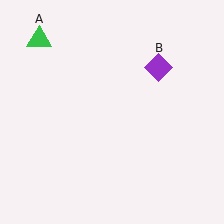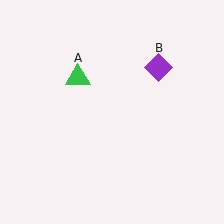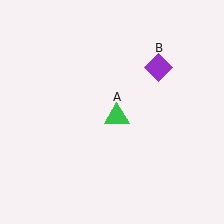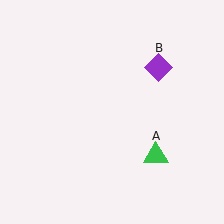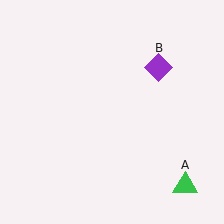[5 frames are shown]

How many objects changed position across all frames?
1 object changed position: green triangle (object A).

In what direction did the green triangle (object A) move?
The green triangle (object A) moved down and to the right.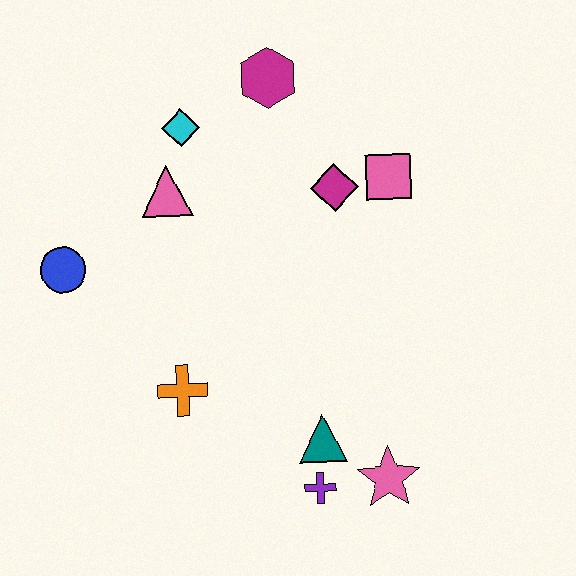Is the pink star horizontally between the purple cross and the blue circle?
No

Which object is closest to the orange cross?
The teal triangle is closest to the orange cross.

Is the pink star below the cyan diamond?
Yes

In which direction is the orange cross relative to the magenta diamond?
The orange cross is below the magenta diamond.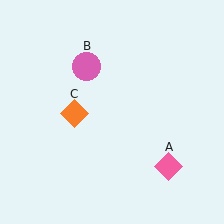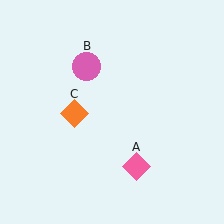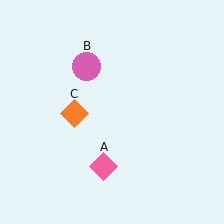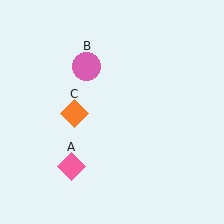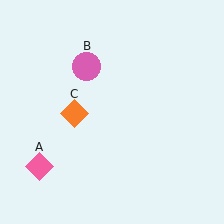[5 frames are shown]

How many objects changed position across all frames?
1 object changed position: pink diamond (object A).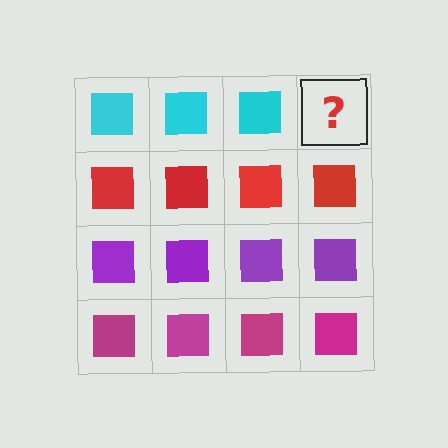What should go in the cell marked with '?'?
The missing cell should contain a cyan square.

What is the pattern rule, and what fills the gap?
The rule is that each row has a consistent color. The gap should be filled with a cyan square.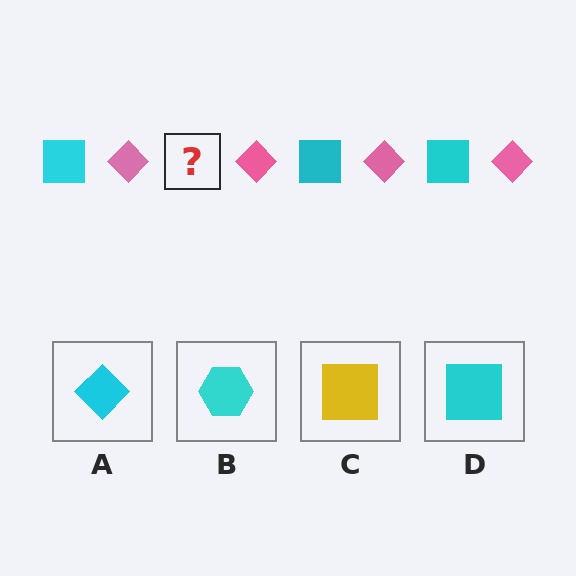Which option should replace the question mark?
Option D.